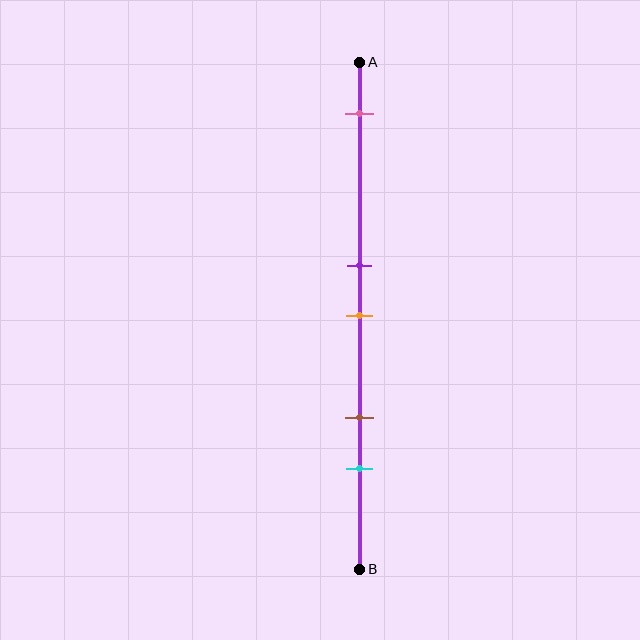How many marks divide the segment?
There are 5 marks dividing the segment.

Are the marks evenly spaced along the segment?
No, the marks are not evenly spaced.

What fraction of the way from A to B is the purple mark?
The purple mark is approximately 40% (0.4) of the way from A to B.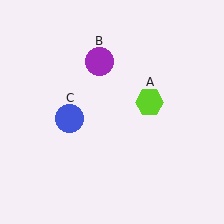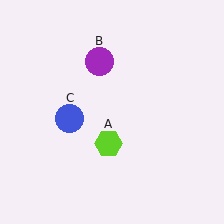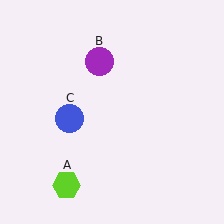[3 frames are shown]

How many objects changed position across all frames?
1 object changed position: lime hexagon (object A).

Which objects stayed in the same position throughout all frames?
Purple circle (object B) and blue circle (object C) remained stationary.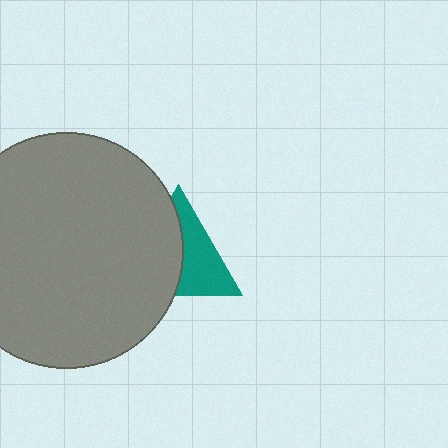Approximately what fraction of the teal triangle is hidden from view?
Roughly 52% of the teal triangle is hidden behind the gray circle.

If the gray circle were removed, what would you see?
You would see the complete teal triangle.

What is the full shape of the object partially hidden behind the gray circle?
The partially hidden object is a teal triangle.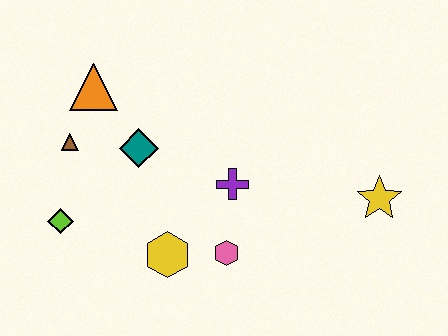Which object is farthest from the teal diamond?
The yellow star is farthest from the teal diamond.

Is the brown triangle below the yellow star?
No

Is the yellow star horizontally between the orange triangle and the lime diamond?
No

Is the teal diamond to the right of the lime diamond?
Yes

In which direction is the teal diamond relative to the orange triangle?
The teal diamond is below the orange triangle.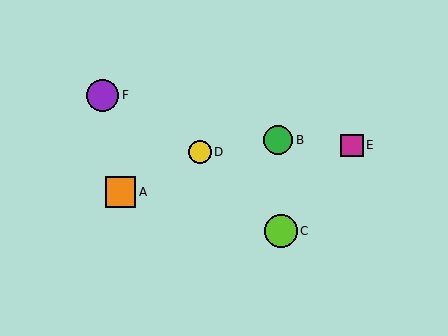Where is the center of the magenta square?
The center of the magenta square is at (352, 145).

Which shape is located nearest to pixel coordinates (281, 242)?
The lime circle (labeled C) at (281, 231) is nearest to that location.